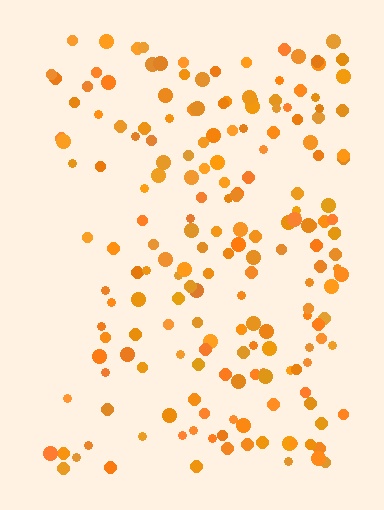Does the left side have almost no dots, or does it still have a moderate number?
Still a moderate number, just noticeably fewer than the right.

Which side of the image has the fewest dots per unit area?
The left.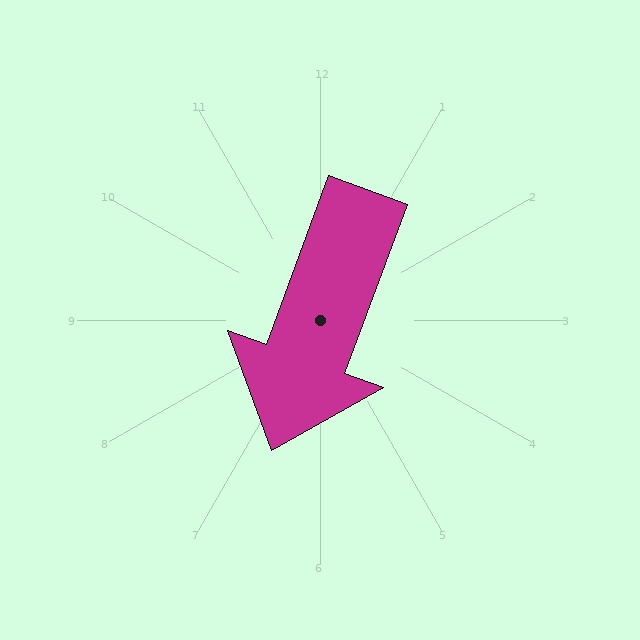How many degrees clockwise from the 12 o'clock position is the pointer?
Approximately 200 degrees.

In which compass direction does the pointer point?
South.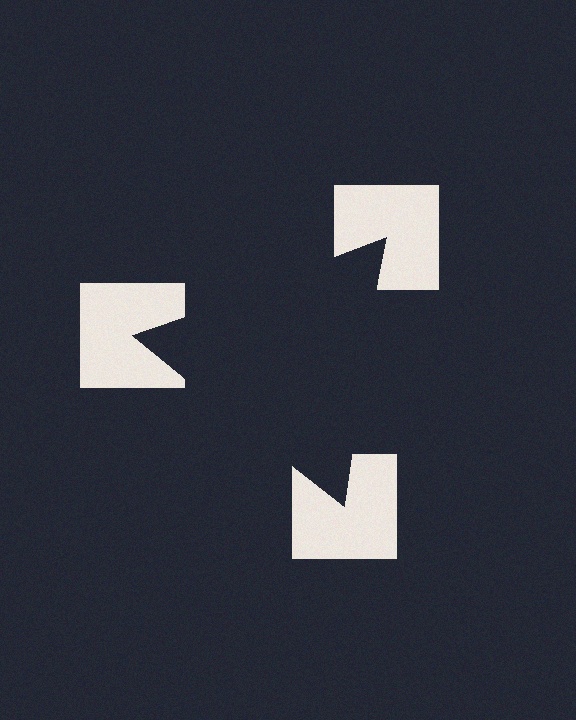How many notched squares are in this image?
There are 3 — one at each vertex of the illusory triangle.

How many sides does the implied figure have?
3 sides.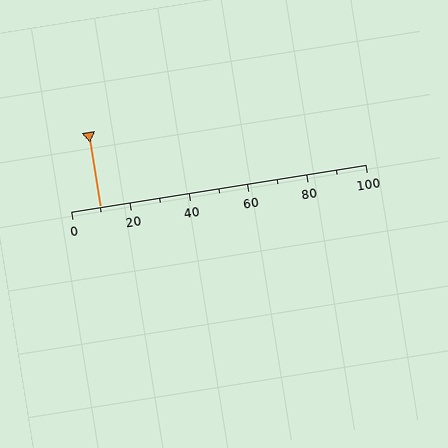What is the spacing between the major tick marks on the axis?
The major ticks are spaced 20 apart.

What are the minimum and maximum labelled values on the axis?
The axis runs from 0 to 100.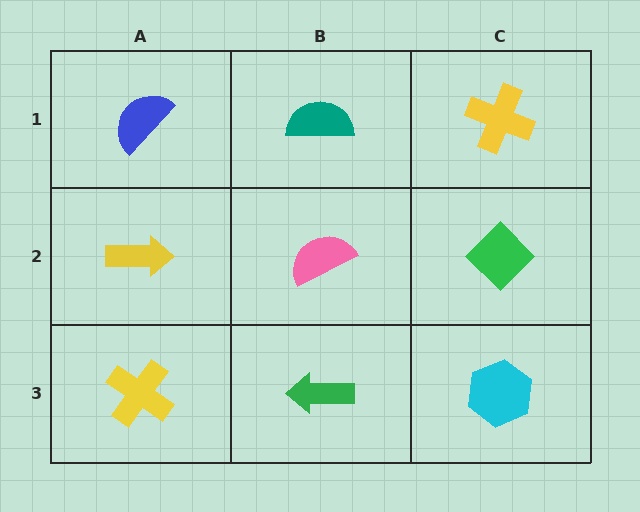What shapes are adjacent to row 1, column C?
A green diamond (row 2, column C), a teal semicircle (row 1, column B).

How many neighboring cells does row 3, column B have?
3.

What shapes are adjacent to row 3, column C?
A green diamond (row 2, column C), a green arrow (row 3, column B).